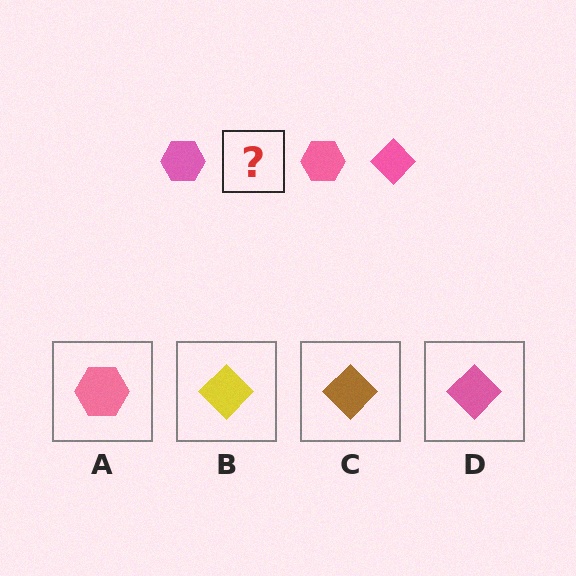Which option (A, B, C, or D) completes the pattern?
D.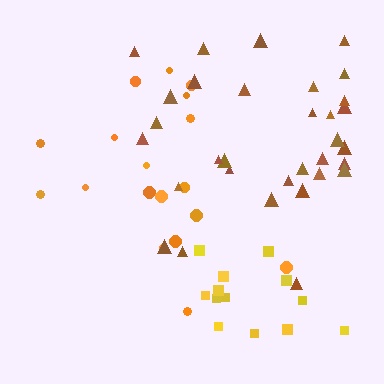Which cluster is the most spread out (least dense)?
Yellow.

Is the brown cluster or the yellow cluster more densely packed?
Brown.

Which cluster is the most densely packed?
Brown.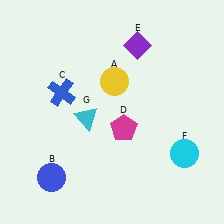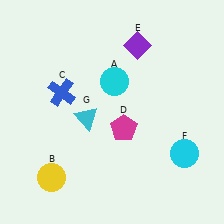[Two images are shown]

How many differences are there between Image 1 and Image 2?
There are 2 differences between the two images.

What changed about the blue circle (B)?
In Image 1, B is blue. In Image 2, it changed to yellow.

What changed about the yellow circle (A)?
In Image 1, A is yellow. In Image 2, it changed to cyan.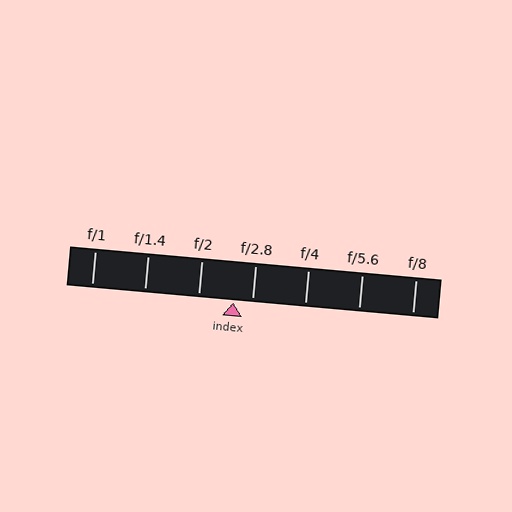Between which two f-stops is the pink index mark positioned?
The index mark is between f/2 and f/2.8.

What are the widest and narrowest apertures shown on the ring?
The widest aperture shown is f/1 and the narrowest is f/8.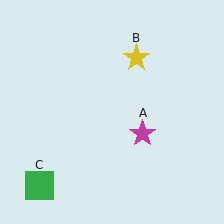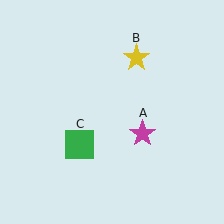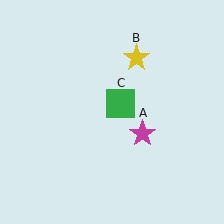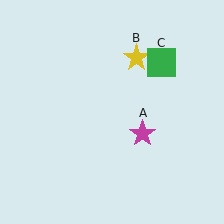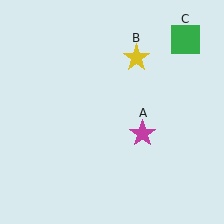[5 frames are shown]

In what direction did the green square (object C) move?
The green square (object C) moved up and to the right.